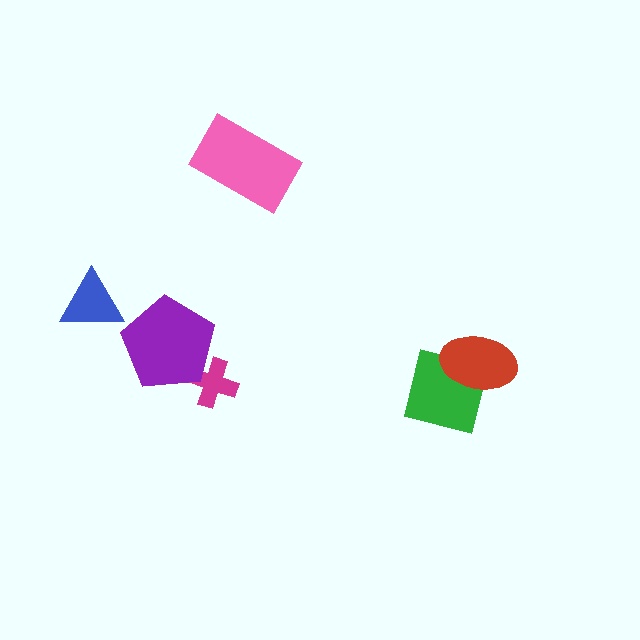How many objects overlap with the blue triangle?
0 objects overlap with the blue triangle.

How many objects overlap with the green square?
1 object overlaps with the green square.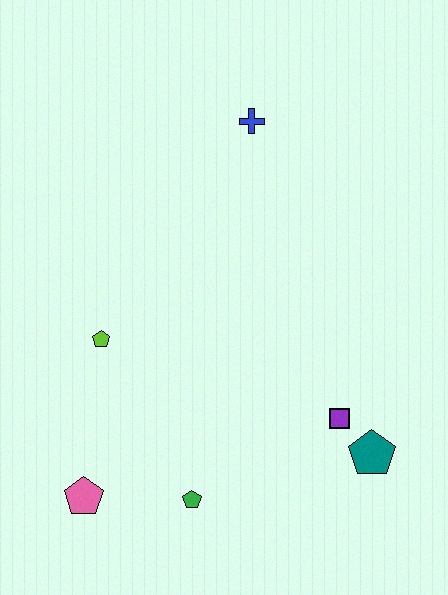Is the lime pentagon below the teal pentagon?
No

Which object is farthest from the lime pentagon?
The teal pentagon is farthest from the lime pentagon.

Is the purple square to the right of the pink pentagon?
Yes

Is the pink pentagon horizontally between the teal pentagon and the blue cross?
No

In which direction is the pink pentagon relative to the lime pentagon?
The pink pentagon is below the lime pentagon.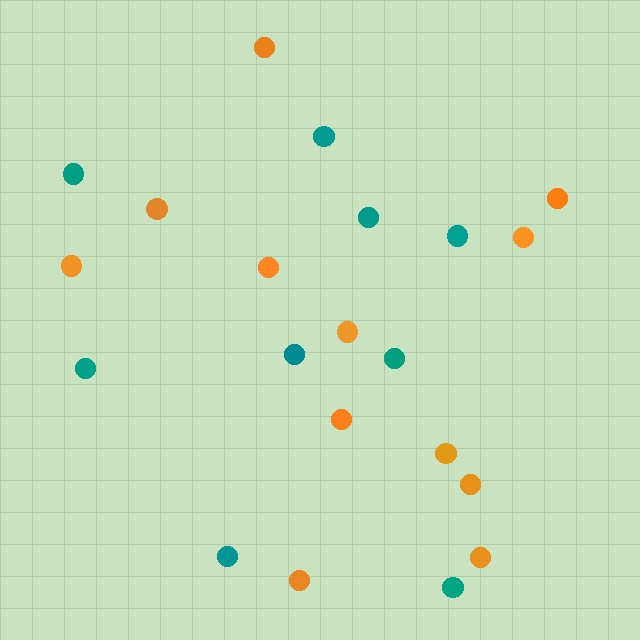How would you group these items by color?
There are 2 groups: one group of teal circles (9) and one group of orange circles (12).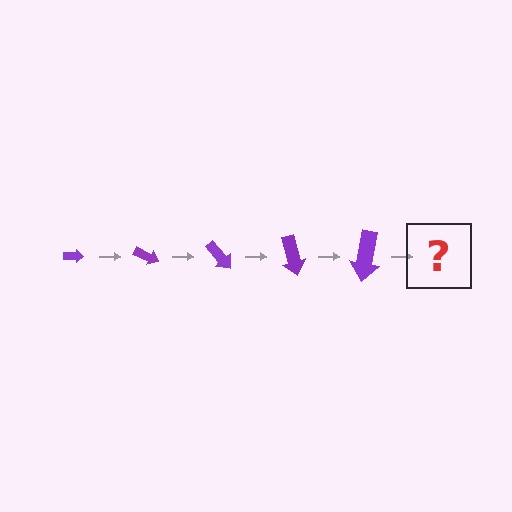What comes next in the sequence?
The next element should be an arrow, larger than the previous one and rotated 125 degrees from the start.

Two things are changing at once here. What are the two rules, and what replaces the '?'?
The two rules are that the arrow grows larger each step and it rotates 25 degrees each step. The '?' should be an arrow, larger than the previous one and rotated 125 degrees from the start.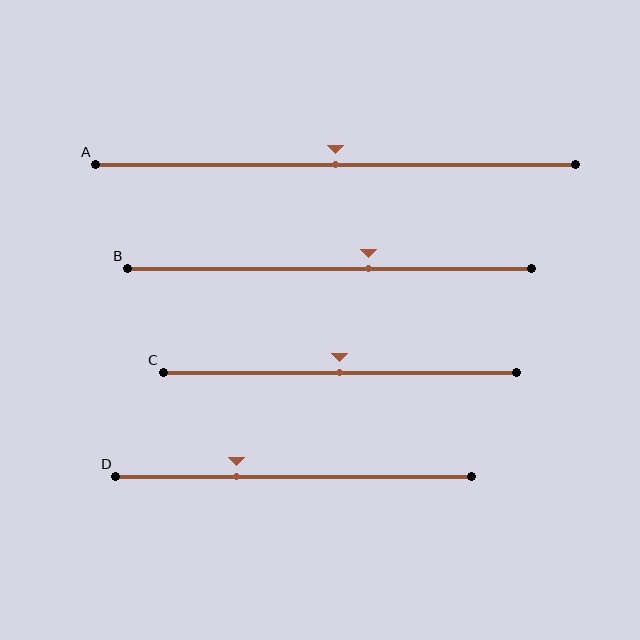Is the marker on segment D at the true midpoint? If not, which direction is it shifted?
No, the marker on segment D is shifted to the left by about 16% of the segment length.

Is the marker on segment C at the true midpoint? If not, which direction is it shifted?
Yes, the marker on segment C is at the true midpoint.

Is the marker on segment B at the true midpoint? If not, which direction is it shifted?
No, the marker on segment B is shifted to the right by about 10% of the segment length.